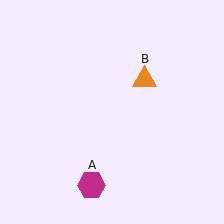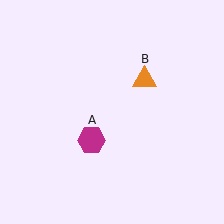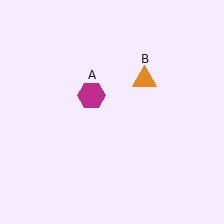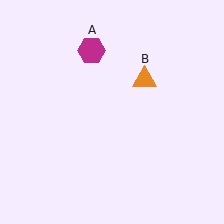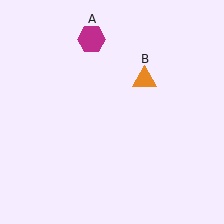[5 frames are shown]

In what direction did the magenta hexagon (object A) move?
The magenta hexagon (object A) moved up.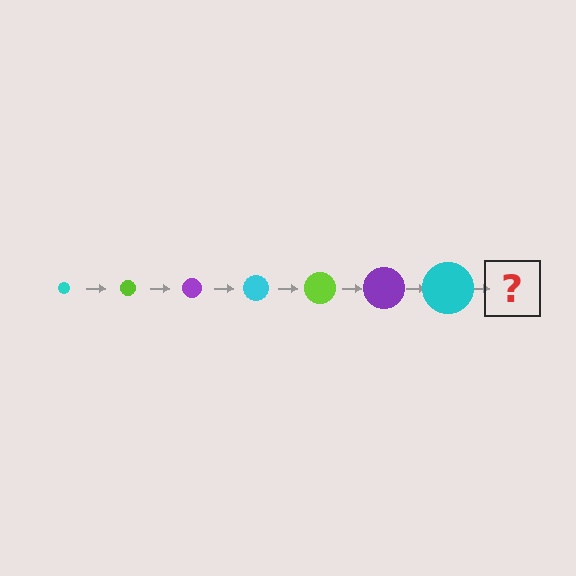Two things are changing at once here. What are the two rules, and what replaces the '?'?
The two rules are that the circle grows larger each step and the color cycles through cyan, lime, and purple. The '?' should be a lime circle, larger than the previous one.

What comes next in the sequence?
The next element should be a lime circle, larger than the previous one.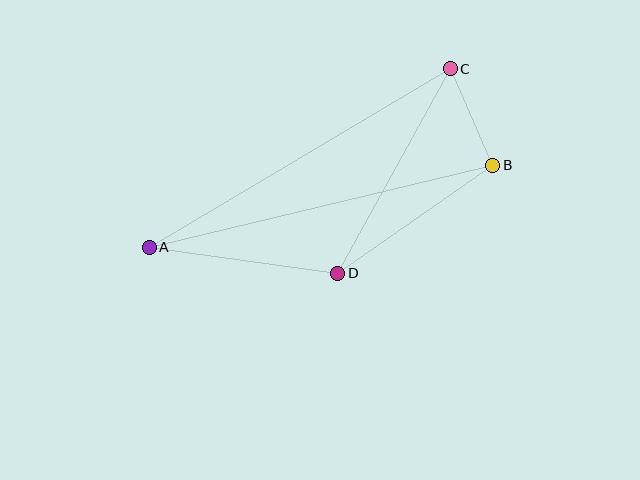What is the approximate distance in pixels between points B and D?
The distance between B and D is approximately 189 pixels.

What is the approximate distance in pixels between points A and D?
The distance between A and D is approximately 190 pixels.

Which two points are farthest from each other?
Points A and B are farthest from each other.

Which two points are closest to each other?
Points B and C are closest to each other.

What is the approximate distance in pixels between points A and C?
The distance between A and C is approximately 350 pixels.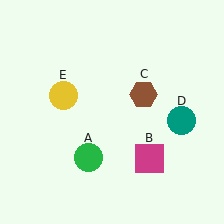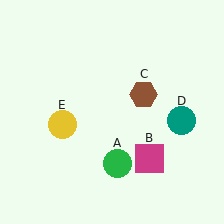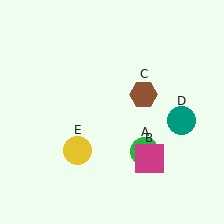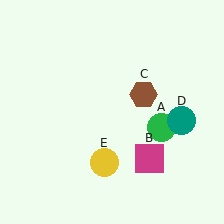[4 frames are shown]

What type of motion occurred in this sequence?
The green circle (object A), yellow circle (object E) rotated counterclockwise around the center of the scene.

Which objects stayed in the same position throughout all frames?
Magenta square (object B) and brown hexagon (object C) and teal circle (object D) remained stationary.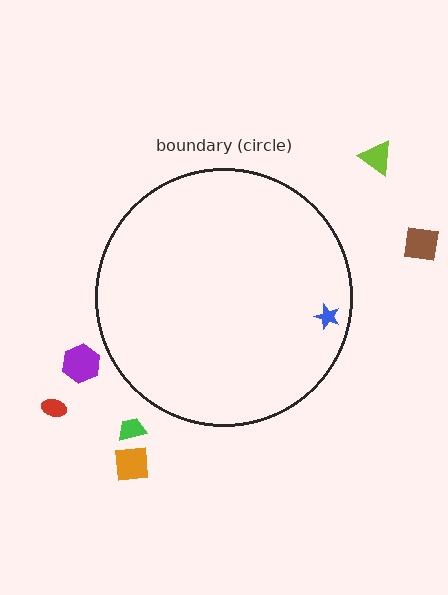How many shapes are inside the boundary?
1 inside, 6 outside.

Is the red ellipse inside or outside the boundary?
Outside.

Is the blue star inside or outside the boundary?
Inside.